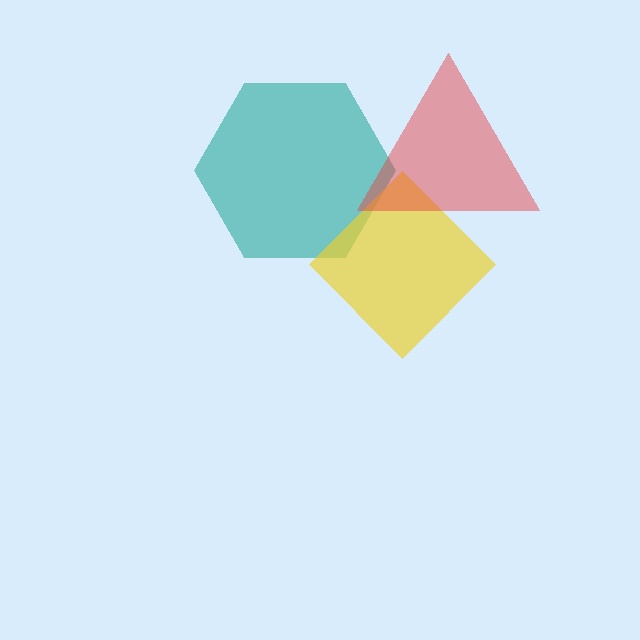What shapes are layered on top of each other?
The layered shapes are: a teal hexagon, a yellow diamond, a red triangle.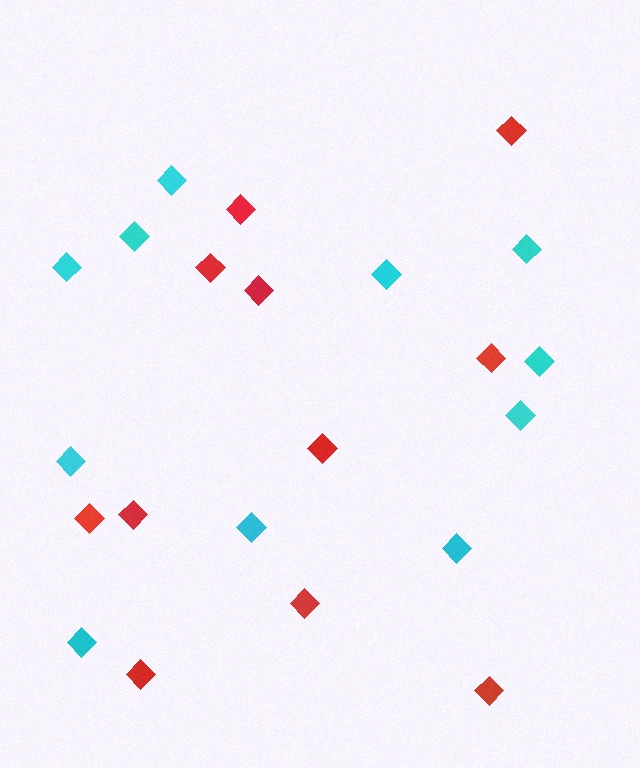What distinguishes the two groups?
There are 2 groups: one group of cyan diamonds (11) and one group of red diamonds (11).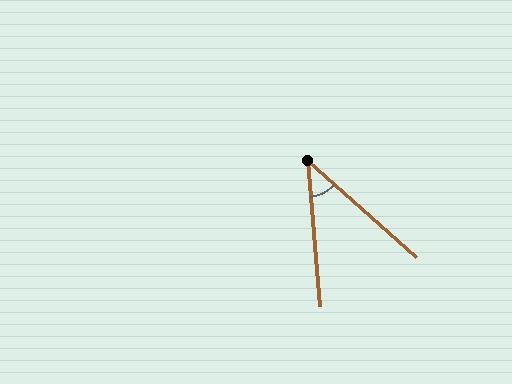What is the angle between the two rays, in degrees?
Approximately 44 degrees.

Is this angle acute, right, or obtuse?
It is acute.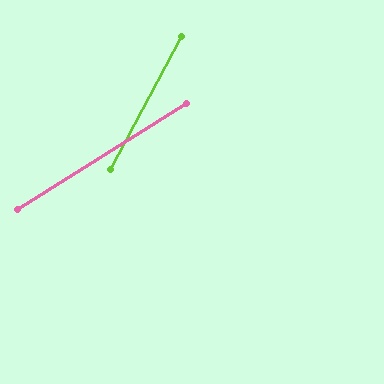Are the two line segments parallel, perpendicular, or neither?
Neither parallel nor perpendicular — they differ by about 30°.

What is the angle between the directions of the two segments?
Approximately 30 degrees.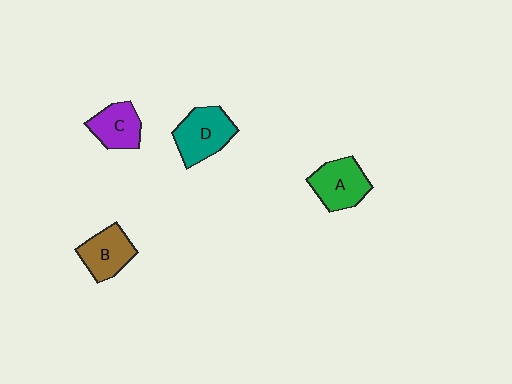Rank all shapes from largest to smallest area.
From largest to smallest: D (teal), A (green), B (brown), C (purple).